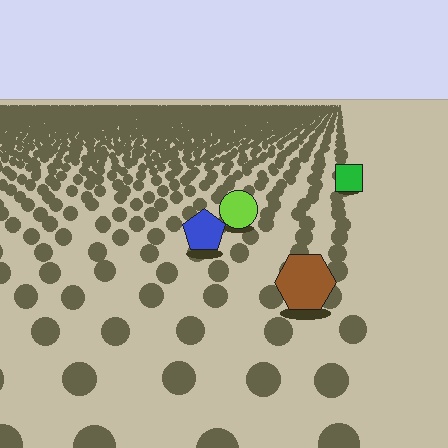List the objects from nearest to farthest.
From nearest to farthest: the brown hexagon, the blue pentagon, the lime circle, the green square.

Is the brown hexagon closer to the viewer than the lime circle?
Yes. The brown hexagon is closer — you can tell from the texture gradient: the ground texture is coarser near it.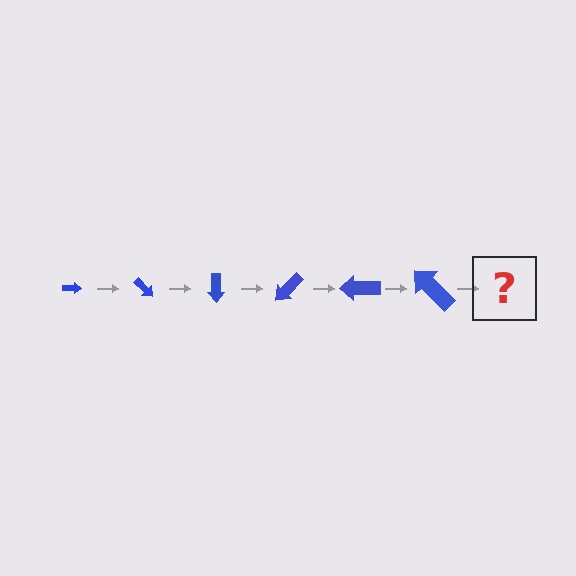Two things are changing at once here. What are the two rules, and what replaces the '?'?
The two rules are that the arrow grows larger each step and it rotates 45 degrees each step. The '?' should be an arrow, larger than the previous one and rotated 270 degrees from the start.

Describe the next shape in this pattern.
It should be an arrow, larger than the previous one and rotated 270 degrees from the start.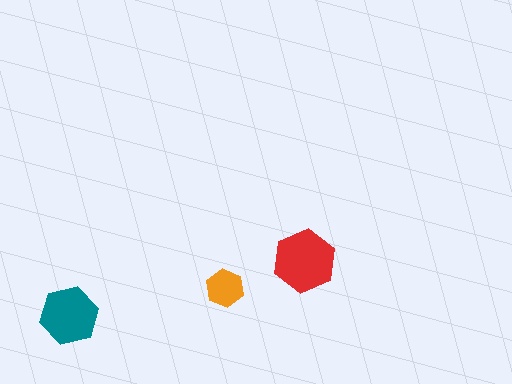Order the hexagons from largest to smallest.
the red one, the teal one, the orange one.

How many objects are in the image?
There are 3 objects in the image.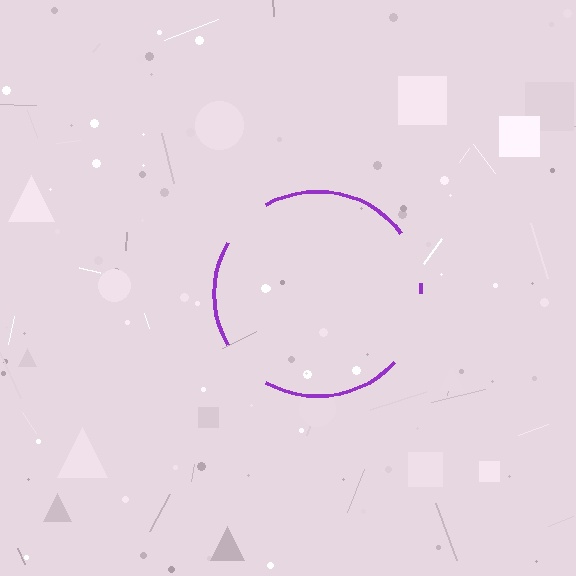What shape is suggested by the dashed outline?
The dashed outline suggests a circle.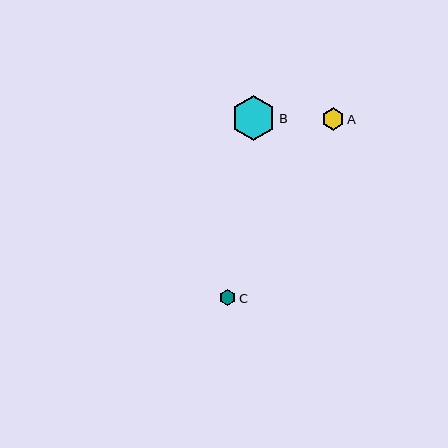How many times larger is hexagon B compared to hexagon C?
Hexagon B is approximately 2.8 times the size of hexagon C.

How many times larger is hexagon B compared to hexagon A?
Hexagon B is approximately 2.0 times the size of hexagon A.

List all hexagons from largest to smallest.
From largest to smallest: B, A, C.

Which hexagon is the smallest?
Hexagon C is the smallest with a size of approximately 16 pixels.